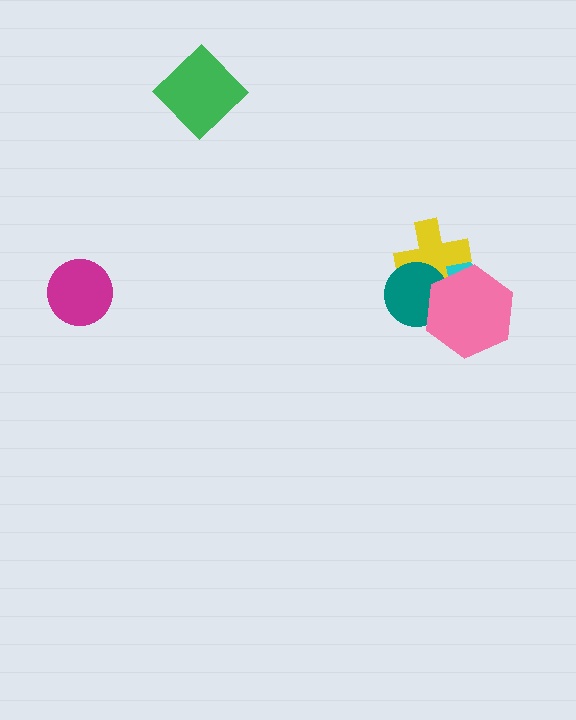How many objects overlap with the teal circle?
3 objects overlap with the teal circle.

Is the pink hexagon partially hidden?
No, no other shape covers it.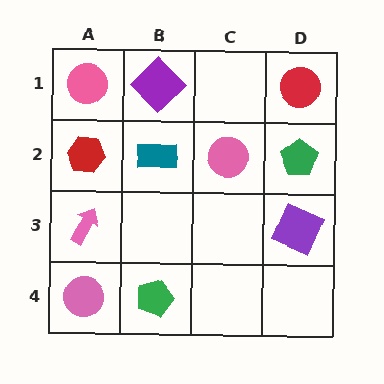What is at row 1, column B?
A purple diamond.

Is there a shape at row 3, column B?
No, that cell is empty.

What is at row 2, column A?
A red hexagon.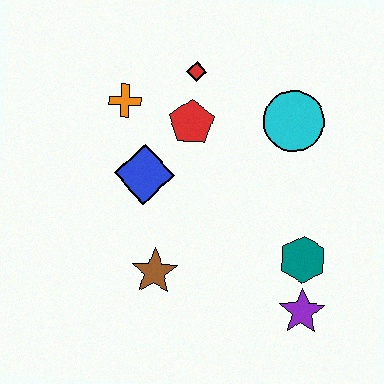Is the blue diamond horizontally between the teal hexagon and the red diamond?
No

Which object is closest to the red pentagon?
The red diamond is closest to the red pentagon.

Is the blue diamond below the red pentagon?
Yes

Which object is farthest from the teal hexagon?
The orange cross is farthest from the teal hexagon.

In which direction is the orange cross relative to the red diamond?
The orange cross is to the left of the red diamond.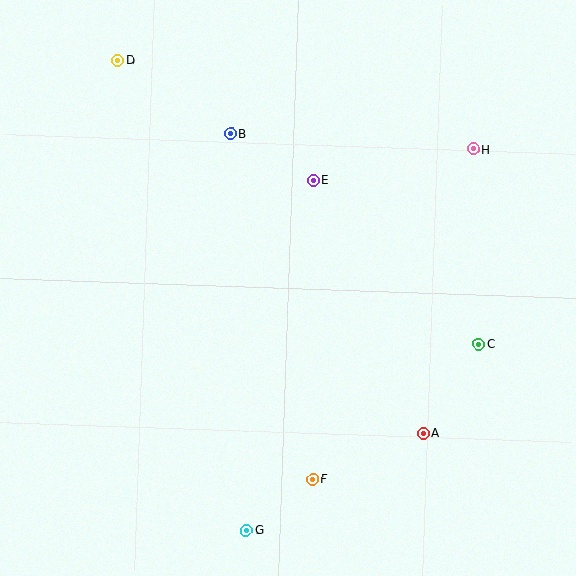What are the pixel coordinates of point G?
Point G is at (246, 530).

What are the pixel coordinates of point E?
Point E is at (313, 180).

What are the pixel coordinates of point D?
Point D is at (117, 60).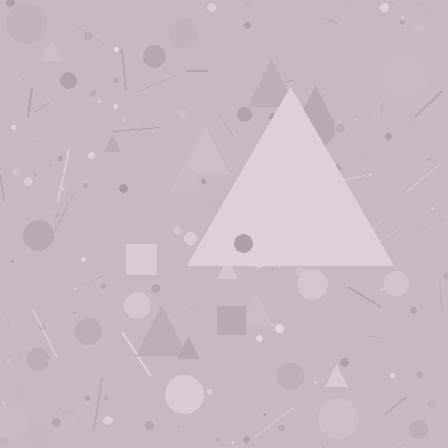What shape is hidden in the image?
A triangle is hidden in the image.